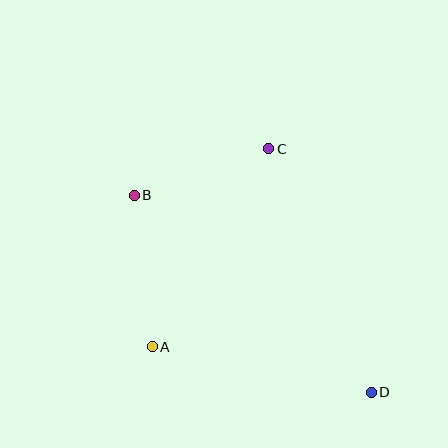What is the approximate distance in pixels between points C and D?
The distance between C and D is approximately 264 pixels.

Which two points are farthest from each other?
Points B and D are farthest from each other.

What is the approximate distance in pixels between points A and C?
The distance between A and C is approximately 230 pixels.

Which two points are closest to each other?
Points B and C are closest to each other.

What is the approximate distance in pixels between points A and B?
The distance between A and B is approximately 153 pixels.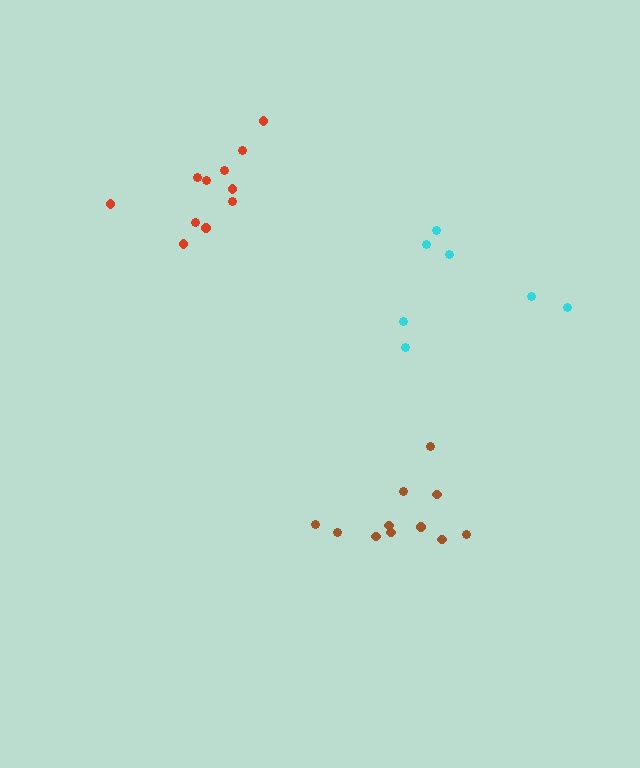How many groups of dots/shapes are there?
There are 3 groups.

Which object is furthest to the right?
The cyan cluster is rightmost.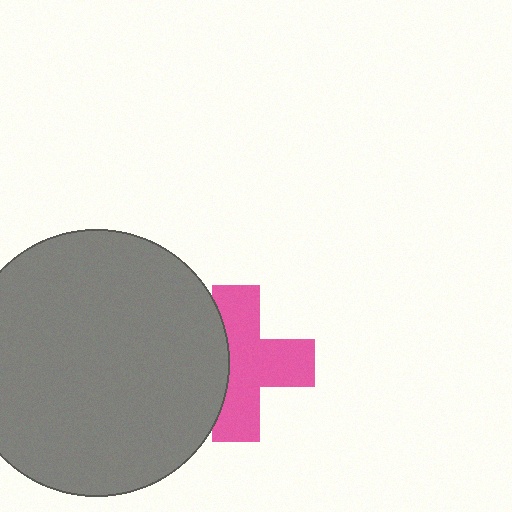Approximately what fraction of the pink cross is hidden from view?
Roughly 34% of the pink cross is hidden behind the gray circle.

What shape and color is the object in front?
The object in front is a gray circle.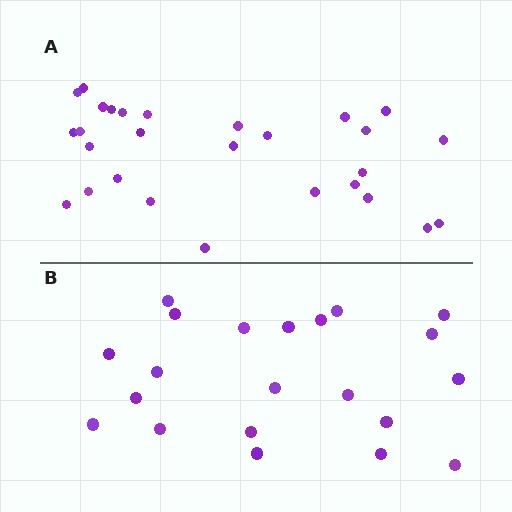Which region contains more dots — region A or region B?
Region A (the top region) has more dots.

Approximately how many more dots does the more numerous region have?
Region A has roughly 8 or so more dots than region B.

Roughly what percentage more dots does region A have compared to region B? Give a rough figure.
About 35% more.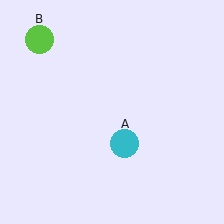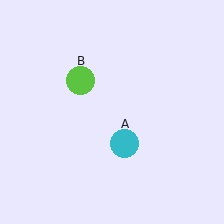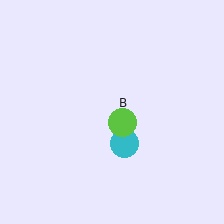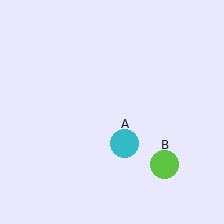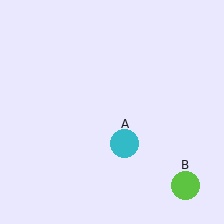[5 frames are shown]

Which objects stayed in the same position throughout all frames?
Cyan circle (object A) remained stationary.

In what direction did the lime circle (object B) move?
The lime circle (object B) moved down and to the right.